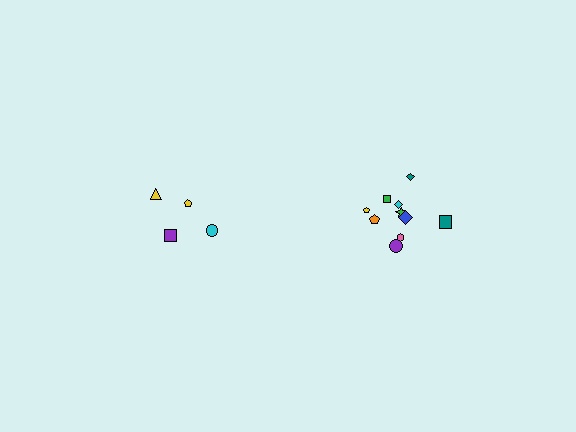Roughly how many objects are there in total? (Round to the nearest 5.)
Roughly 15 objects in total.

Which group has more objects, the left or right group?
The right group.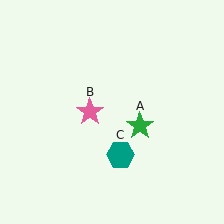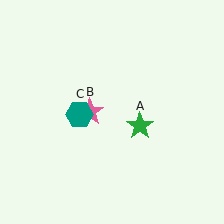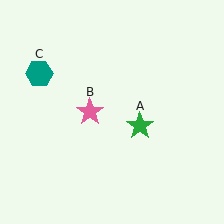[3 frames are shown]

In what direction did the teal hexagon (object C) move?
The teal hexagon (object C) moved up and to the left.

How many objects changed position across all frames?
1 object changed position: teal hexagon (object C).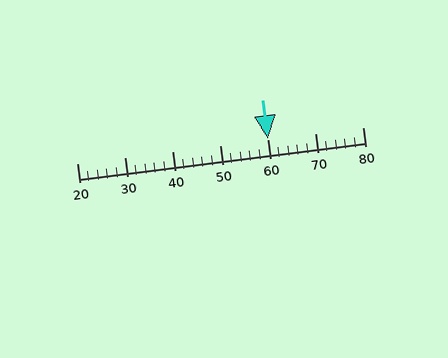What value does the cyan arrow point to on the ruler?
The cyan arrow points to approximately 60.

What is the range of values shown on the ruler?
The ruler shows values from 20 to 80.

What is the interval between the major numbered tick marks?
The major tick marks are spaced 10 units apart.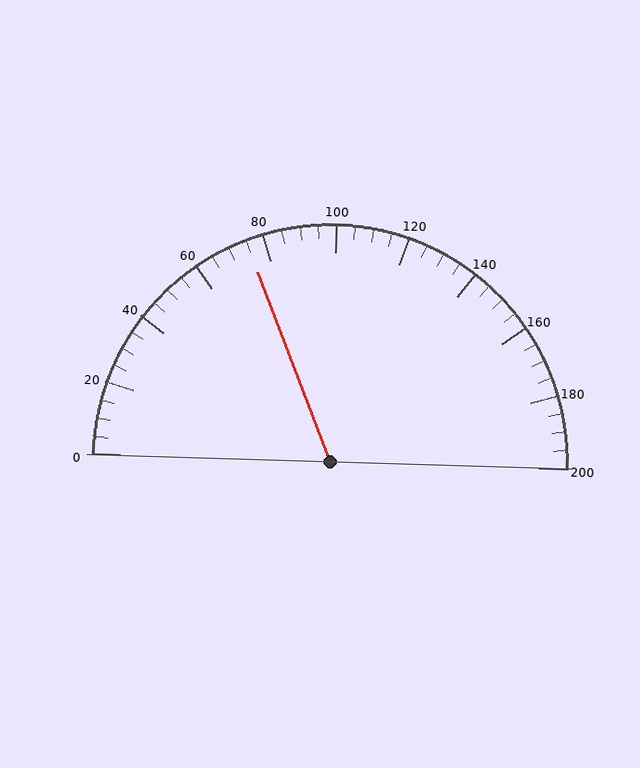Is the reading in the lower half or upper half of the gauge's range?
The reading is in the lower half of the range (0 to 200).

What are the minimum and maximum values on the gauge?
The gauge ranges from 0 to 200.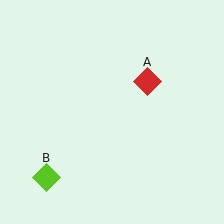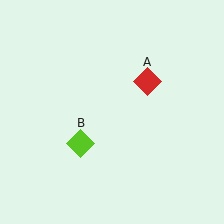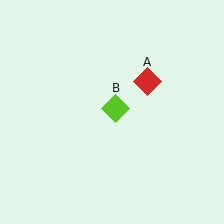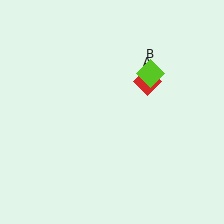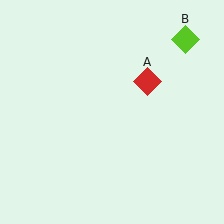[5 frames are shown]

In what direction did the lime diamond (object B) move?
The lime diamond (object B) moved up and to the right.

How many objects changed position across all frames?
1 object changed position: lime diamond (object B).